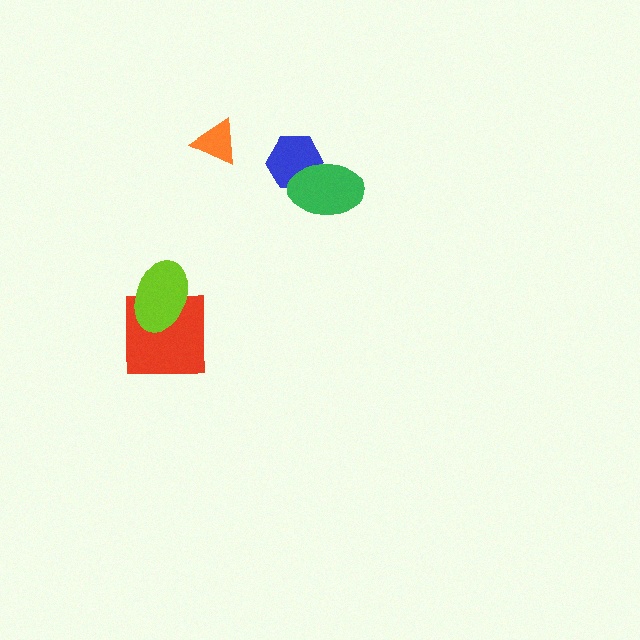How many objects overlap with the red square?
1 object overlaps with the red square.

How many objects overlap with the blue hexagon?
1 object overlaps with the blue hexagon.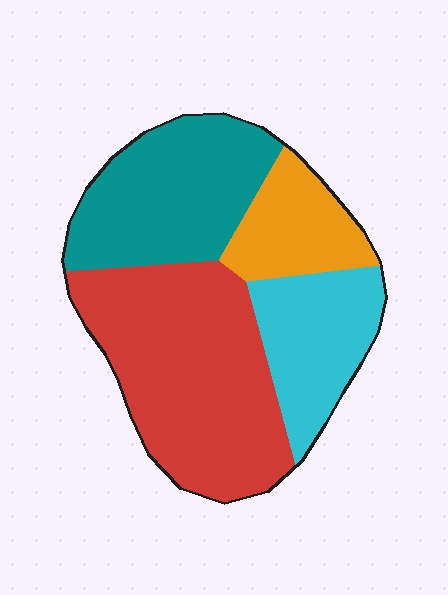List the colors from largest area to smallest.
From largest to smallest: red, teal, cyan, orange.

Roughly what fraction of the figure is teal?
Teal covers roughly 25% of the figure.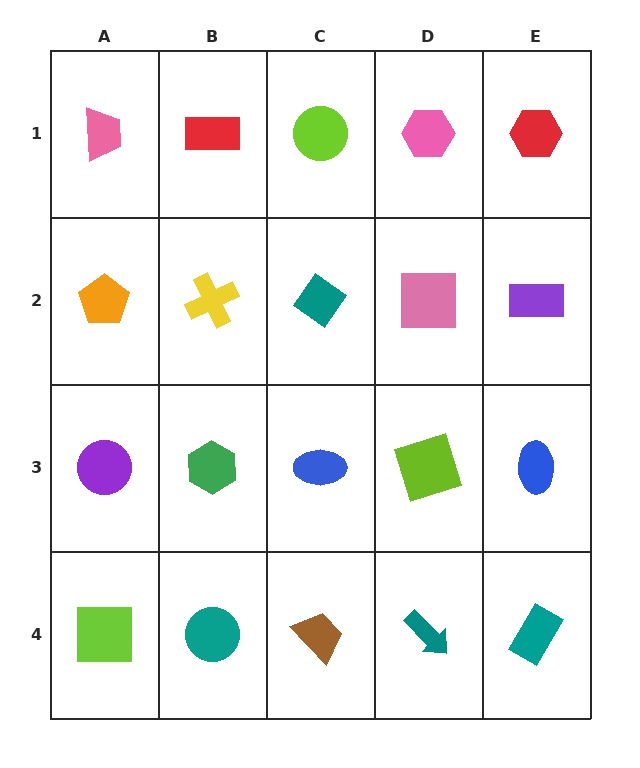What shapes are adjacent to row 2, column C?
A lime circle (row 1, column C), a blue ellipse (row 3, column C), a yellow cross (row 2, column B), a pink square (row 2, column D).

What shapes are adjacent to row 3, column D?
A pink square (row 2, column D), a teal arrow (row 4, column D), a blue ellipse (row 3, column C), a blue ellipse (row 3, column E).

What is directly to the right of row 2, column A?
A yellow cross.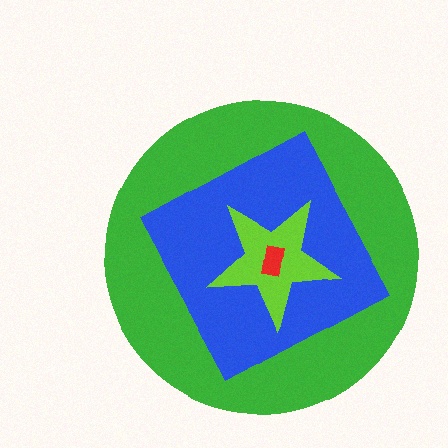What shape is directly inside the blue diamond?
The lime star.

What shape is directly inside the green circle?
The blue diamond.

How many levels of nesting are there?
4.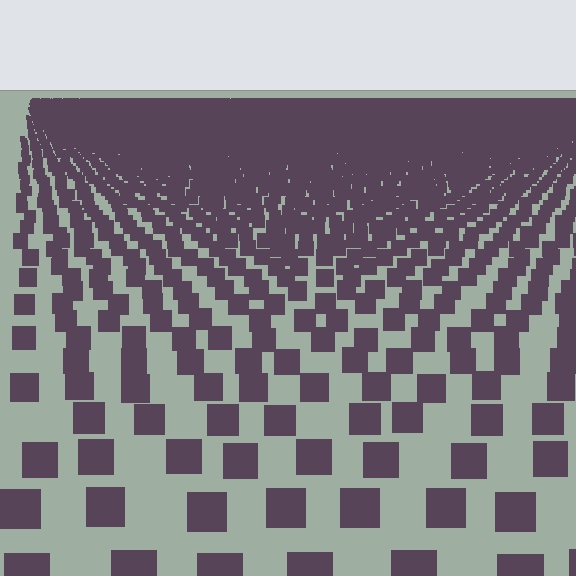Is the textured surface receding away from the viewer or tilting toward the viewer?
The surface is receding away from the viewer. Texture elements get smaller and denser toward the top.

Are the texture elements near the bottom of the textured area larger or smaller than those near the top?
Larger. Near the bottom, elements are closer to the viewer and appear at a bigger on-screen size.